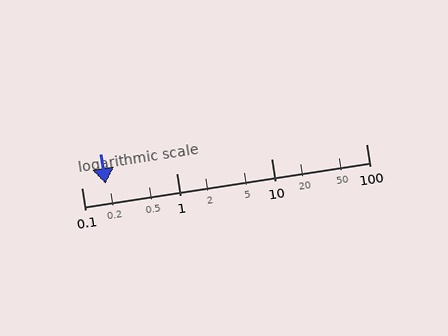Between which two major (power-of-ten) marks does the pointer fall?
The pointer is between 0.1 and 1.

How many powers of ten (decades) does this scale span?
The scale spans 3 decades, from 0.1 to 100.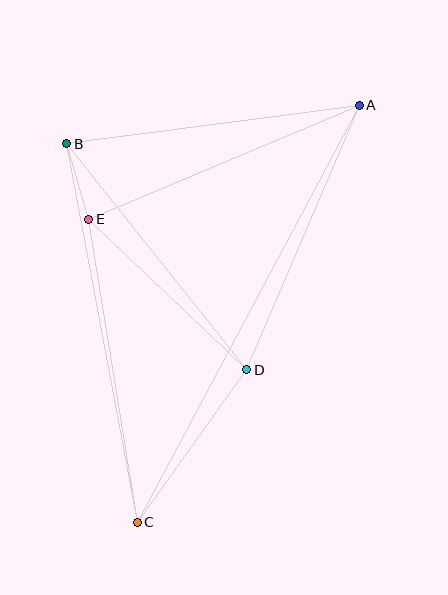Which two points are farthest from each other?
Points A and C are farthest from each other.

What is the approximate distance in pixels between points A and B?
The distance between A and B is approximately 295 pixels.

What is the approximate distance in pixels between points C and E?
The distance between C and E is approximately 307 pixels.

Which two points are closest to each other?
Points B and E are closest to each other.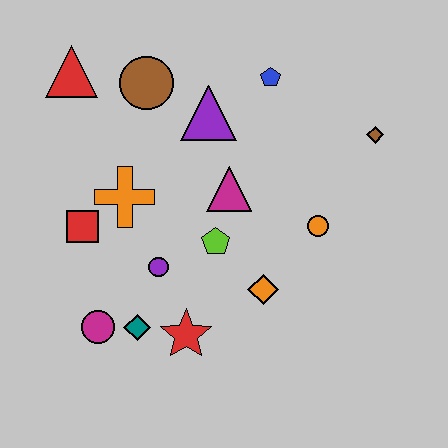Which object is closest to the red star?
The teal diamond is closest to the red star.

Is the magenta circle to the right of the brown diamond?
No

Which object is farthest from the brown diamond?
The magenta circle is farthest from the brown diamond.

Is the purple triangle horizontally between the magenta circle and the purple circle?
No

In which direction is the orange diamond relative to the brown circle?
The orange diamond is below the brown circle.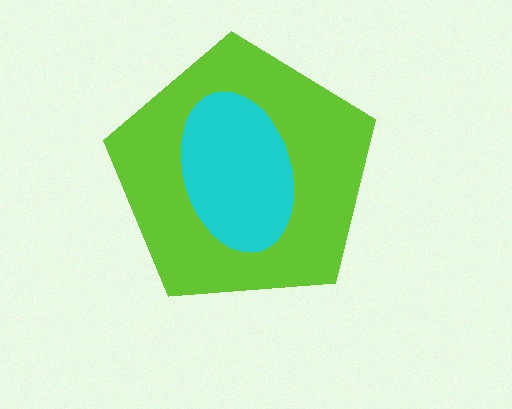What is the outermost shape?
The lime pentagon.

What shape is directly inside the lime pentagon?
The cyan ellipse.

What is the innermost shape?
The cyan ellipse.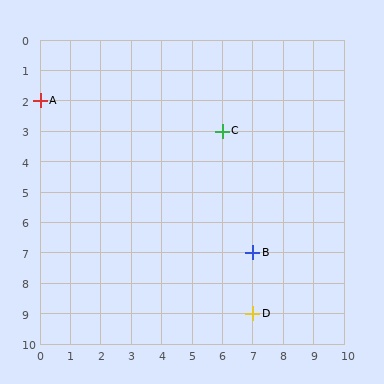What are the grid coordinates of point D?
Point D is at grid coordinates (7, 9).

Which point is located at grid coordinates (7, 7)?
Point B is at (7, 7).